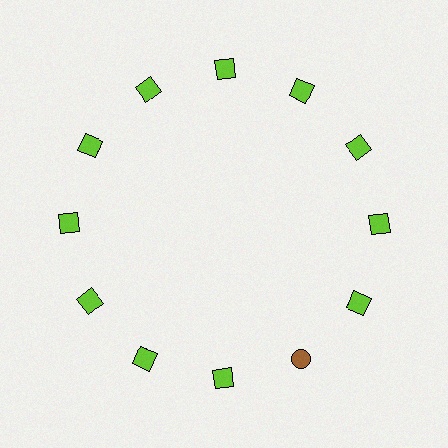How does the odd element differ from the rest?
It differs in both color (brown instead of lime) and shape (circle instead of square).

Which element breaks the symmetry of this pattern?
The brown circle at roughly the 5 o'clock position breaks the symmetry. All other shapes are lime squares.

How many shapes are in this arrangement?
There are 12 shapes arranged in a ring pattern.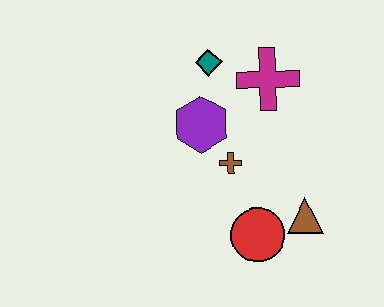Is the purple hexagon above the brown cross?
Yes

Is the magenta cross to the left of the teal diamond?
No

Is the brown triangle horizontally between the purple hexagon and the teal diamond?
No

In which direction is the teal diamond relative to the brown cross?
The teal diamond is above the brown cross.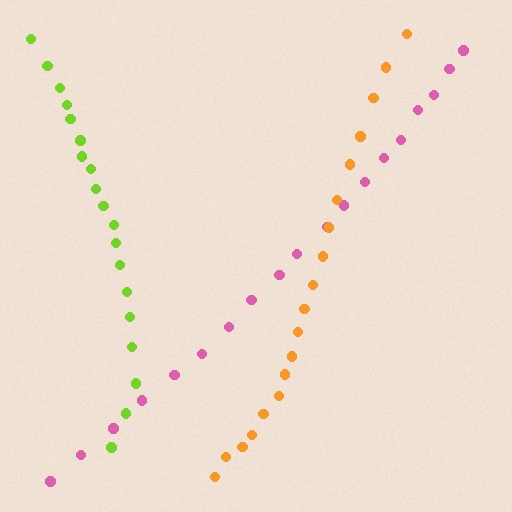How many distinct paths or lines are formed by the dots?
There are 3 distinct paths.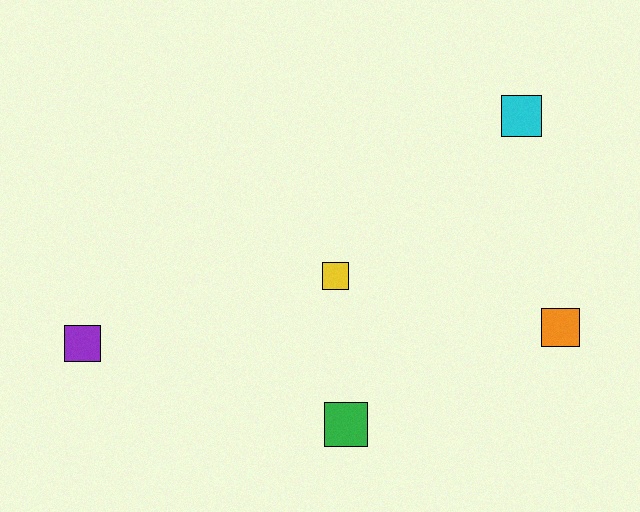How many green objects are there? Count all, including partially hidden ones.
There is 1 green object.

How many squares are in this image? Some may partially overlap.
There are 5 squares.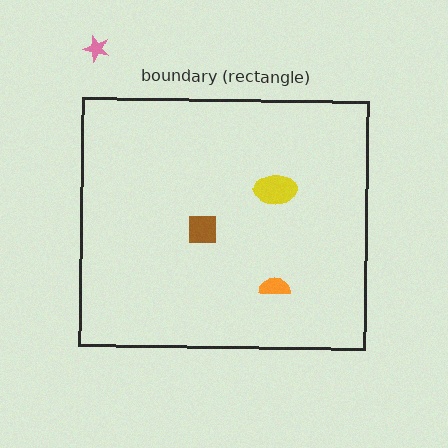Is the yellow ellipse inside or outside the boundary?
Inside.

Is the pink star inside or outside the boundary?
Outside.